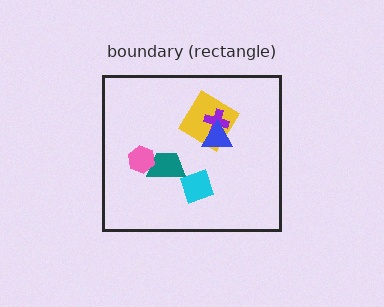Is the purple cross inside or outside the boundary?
Inside.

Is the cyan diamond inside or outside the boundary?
Inside.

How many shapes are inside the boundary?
6 inside, 0 outside.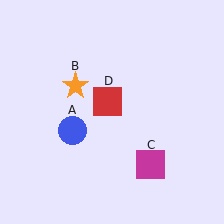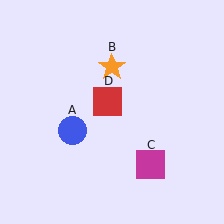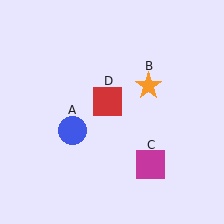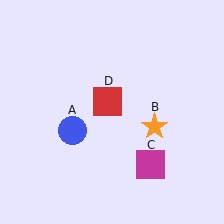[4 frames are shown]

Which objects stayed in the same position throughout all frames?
Blue circle (object A) and magenta square (object C) and red square (object D) remained stationary.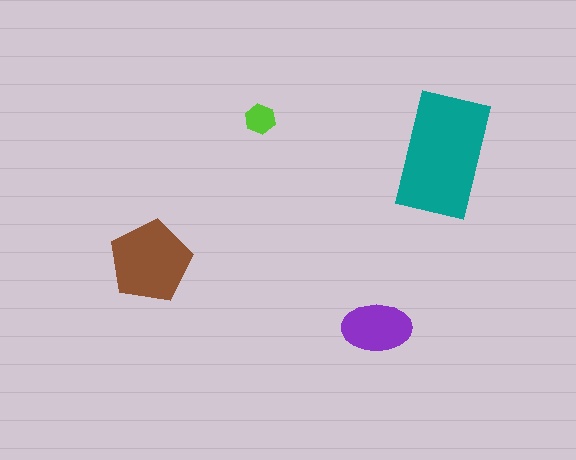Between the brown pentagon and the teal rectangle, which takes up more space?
The teal rectangle.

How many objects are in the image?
There are 4 objects in the image.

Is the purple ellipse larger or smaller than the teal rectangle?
Smaller.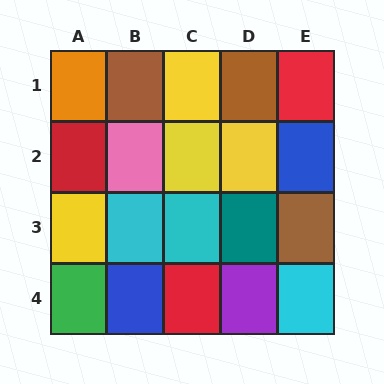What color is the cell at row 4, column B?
Blue.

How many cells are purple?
1 cell is purple.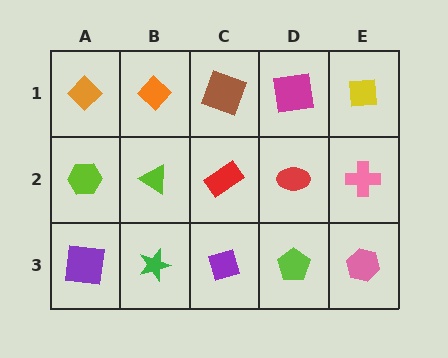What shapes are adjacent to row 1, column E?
A pink cross (row 2, column E), a magenta square (row 1, column D).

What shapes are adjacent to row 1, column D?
A red ellipse (row 2, column D), a brown square (row 1, column C), a yellow square (row 1, column E).